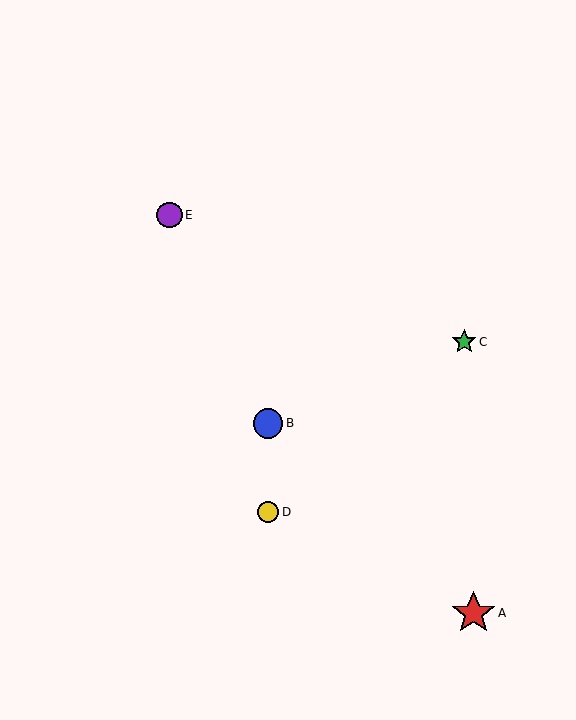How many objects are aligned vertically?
2 objects (B, D) are aligned vertically.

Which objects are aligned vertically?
Objects B, D are aligned vertically.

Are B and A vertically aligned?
No, B is at x≈268 and A is at x≈474.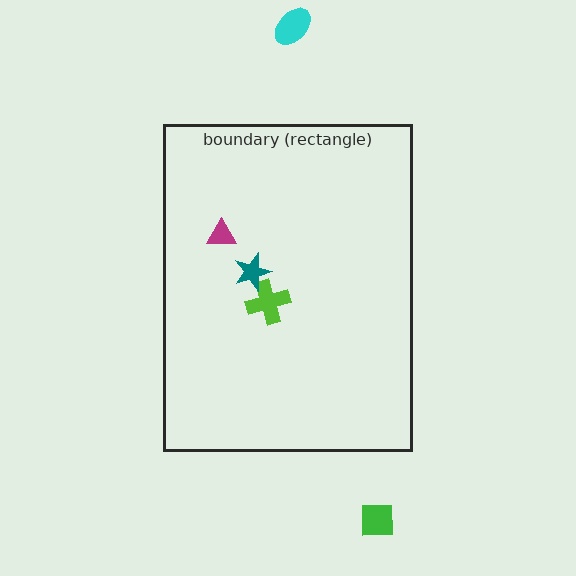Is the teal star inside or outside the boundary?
Inside.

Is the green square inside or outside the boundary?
Outside.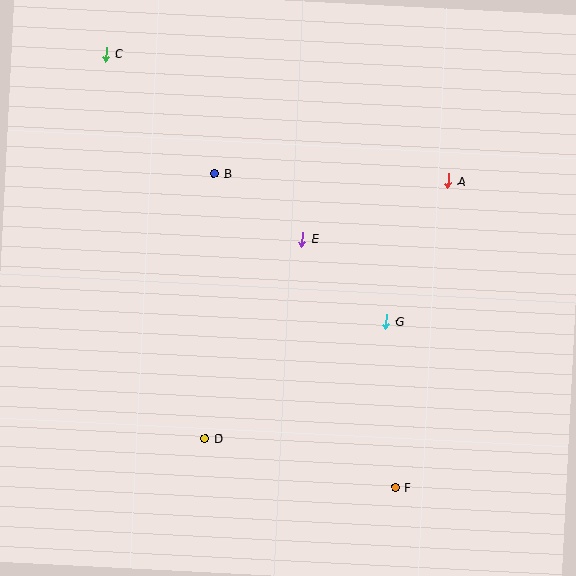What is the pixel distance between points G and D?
The distance between G and D is 215 pixels.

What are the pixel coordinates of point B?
Point B is at (214, 173).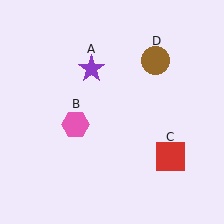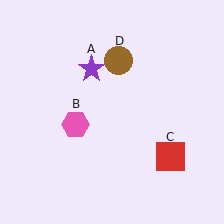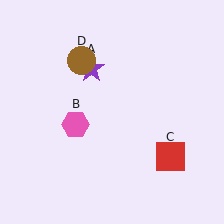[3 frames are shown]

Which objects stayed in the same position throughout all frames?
Purple star (object A) and pink hexagon (object B) and red square (object C) remained stationary.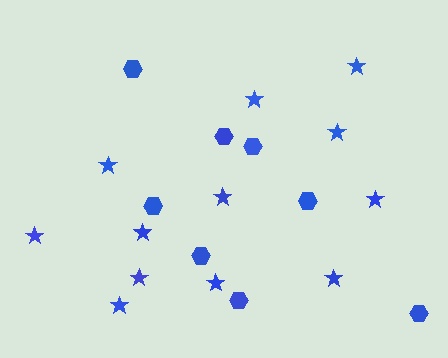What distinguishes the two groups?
There are 2 groups: one group of hexagons (8) and one group of stars (12).